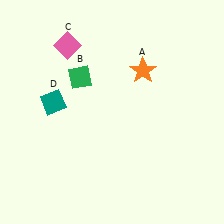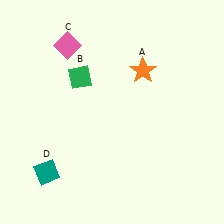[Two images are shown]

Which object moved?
The teal diamond (D) moved down.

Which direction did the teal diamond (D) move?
The teal diamond (D) moved down.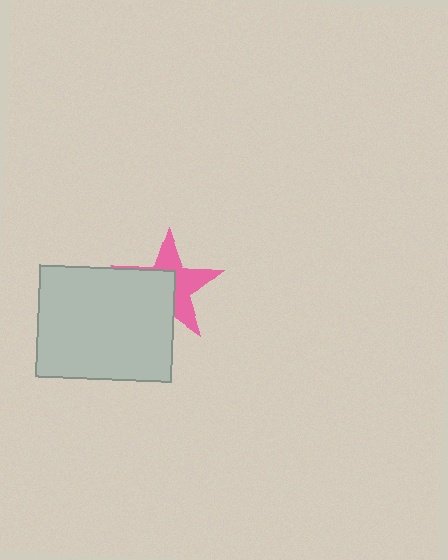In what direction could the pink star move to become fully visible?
The pink star could move toward the upper-right. That would shift it out from behind the light gray rectangle entirely.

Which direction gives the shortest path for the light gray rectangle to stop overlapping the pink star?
Moving toward the lower-left gives the shortest separation.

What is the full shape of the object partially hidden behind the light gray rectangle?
The partially hidden object is a pink star.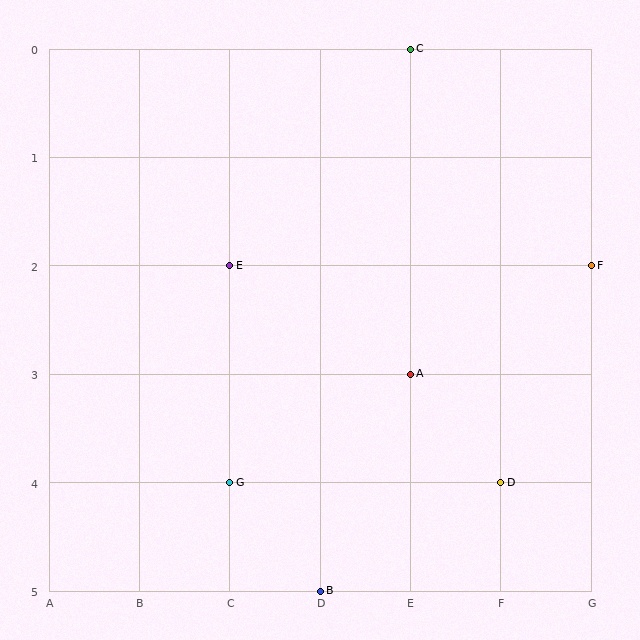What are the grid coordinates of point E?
Point E is at grid coordinates (C, 2).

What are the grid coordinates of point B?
Point B is at grid coordinates (D, 5).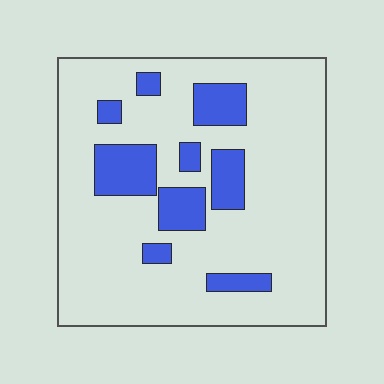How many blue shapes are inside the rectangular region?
9.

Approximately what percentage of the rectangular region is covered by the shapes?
Approximately 20%.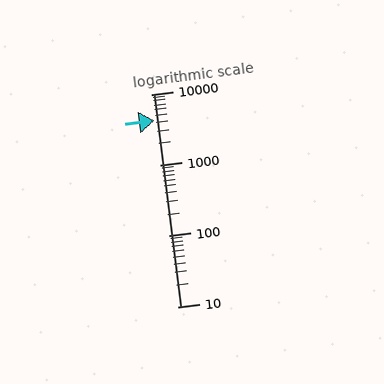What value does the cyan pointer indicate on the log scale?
The pointer indicates approximately 4300.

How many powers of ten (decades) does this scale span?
The scale spans 3 decades, from 10 to 10000.